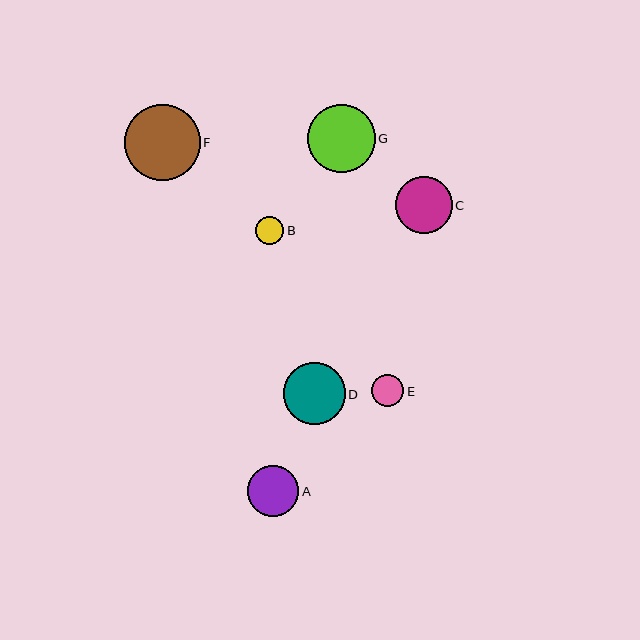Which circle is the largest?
Circle F is the largest with a size of approximately 76 pixels.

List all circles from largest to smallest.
From largest to smallest: F, G, D, C, A, E, B.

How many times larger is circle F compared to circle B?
Circle F is approximately 2.7 times the size of circle B.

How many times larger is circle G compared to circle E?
Circle G is approximately 2.1 times the size of circle E.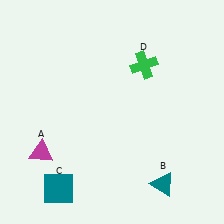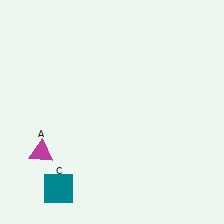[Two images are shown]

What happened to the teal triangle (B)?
The teal triangle (B) was removed in Image 2. It was in the bottom-right area of Image 1.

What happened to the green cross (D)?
The green cross (D) was removed in Image 2. It was in the top-right area of Image 1.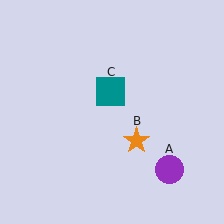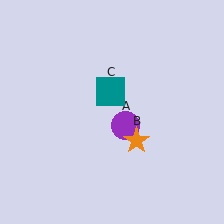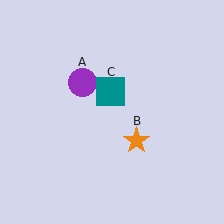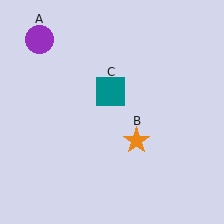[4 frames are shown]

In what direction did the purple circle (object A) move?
The purple circle (object A) moved up and to the left.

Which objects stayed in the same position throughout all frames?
Orange star (object B) and teal square (object C) remained stationary.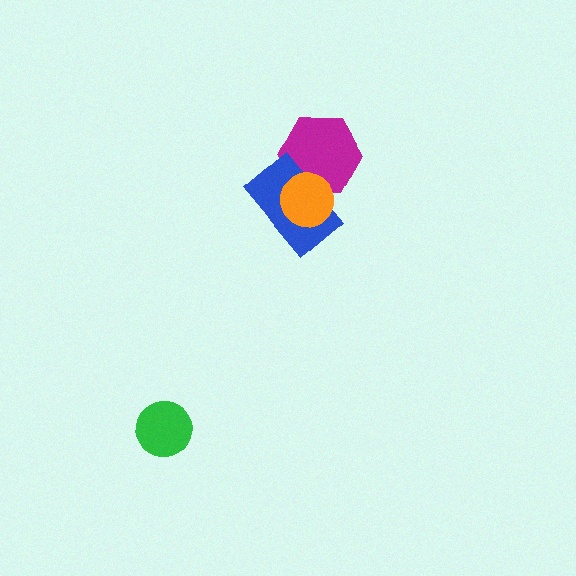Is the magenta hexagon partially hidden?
Yes, it is partially covered by another shape.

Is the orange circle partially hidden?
No, no other shape covers it.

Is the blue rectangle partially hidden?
Yes, it is partially covered by another shape.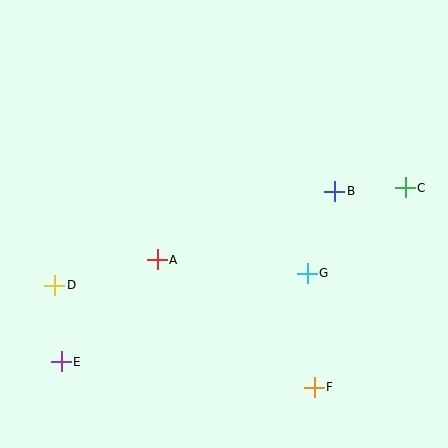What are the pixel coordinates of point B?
Point B is at (335, 191).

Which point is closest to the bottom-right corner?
Point F is closest to the bottom-right corner.